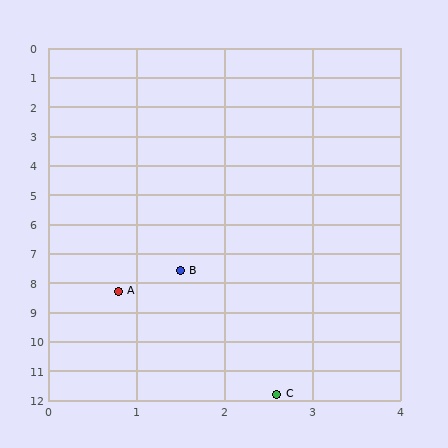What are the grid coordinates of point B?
Point B is at approximately (1.5, 7.6).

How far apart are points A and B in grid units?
Points A and B are about 1.0 grid units apart.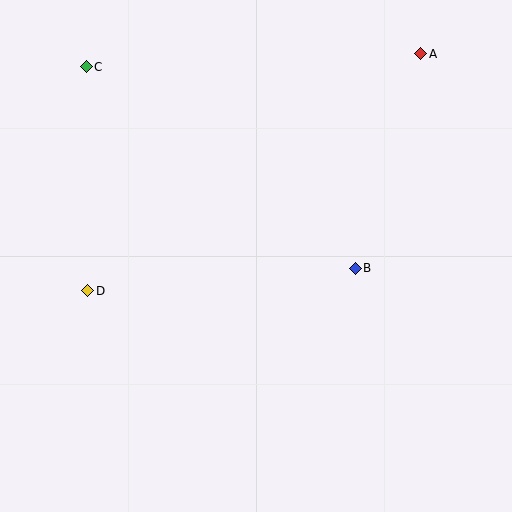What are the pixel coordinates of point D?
Point D is at (88, 291).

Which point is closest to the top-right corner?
Point A is closest to the top-right corner.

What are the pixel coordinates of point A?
Point A is at (421, 54).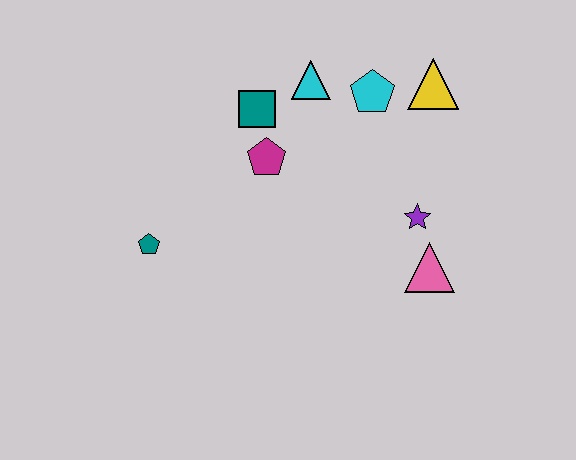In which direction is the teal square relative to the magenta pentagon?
The teal square is above the magenta pentagon.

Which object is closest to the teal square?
The magenta pentagon is closest to the teal square.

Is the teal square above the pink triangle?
Yes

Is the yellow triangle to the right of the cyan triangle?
Yes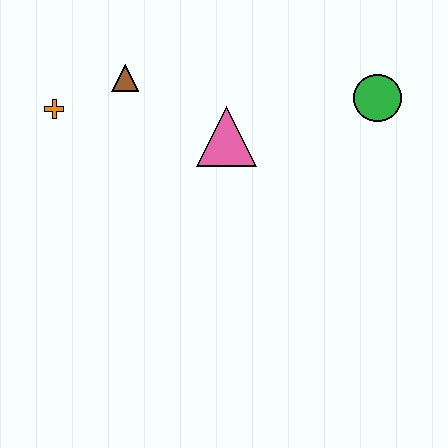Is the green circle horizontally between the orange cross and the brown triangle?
No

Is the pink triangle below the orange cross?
Yes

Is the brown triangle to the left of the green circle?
Yes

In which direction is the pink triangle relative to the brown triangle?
The pink triangle is to the right of the brown triangle.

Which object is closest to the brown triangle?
The orange cross is closest to the brown triangle.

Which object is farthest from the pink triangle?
The orange cross is farthest from the pink triangle.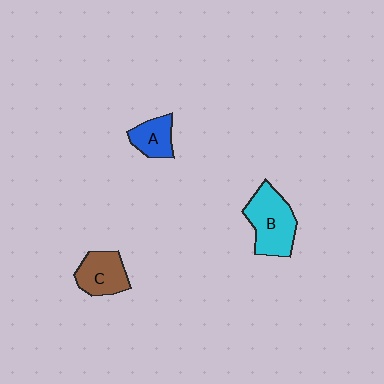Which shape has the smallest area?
Shape A (blue).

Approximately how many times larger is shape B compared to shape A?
Approximately 1.9 times.